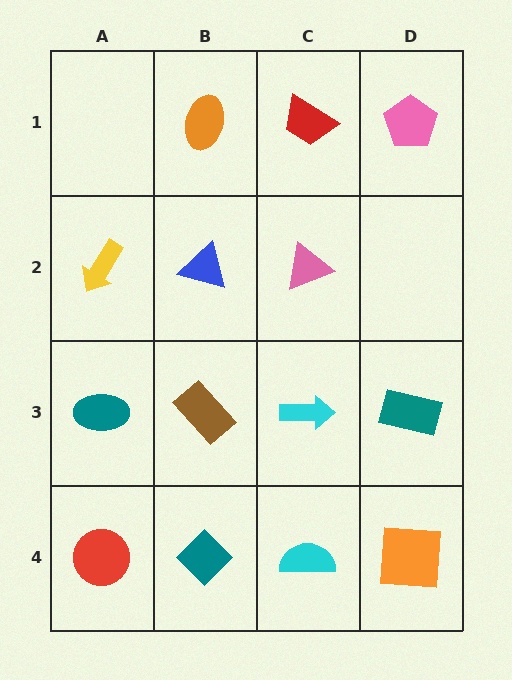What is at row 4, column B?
A teal diamond.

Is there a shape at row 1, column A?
No, that cell is empty.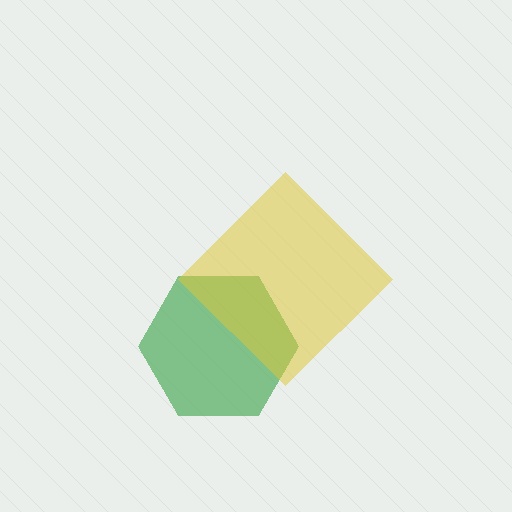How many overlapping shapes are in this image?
There are 2 overlapping shapes in the image.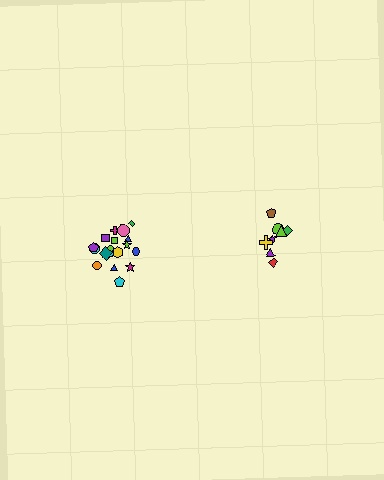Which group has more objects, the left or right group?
The left group.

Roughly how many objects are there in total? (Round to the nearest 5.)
Roughly 25 objects in total.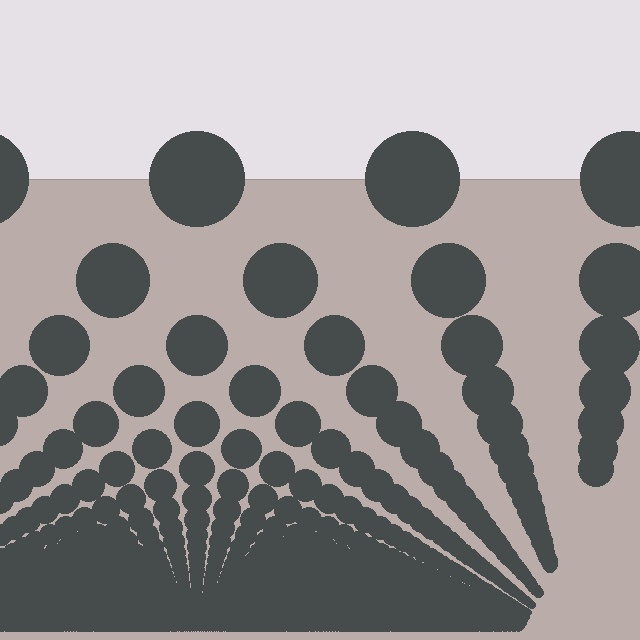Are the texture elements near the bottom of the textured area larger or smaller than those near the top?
Smaller. The gradient is inverted — elements near the bottom are smaller and denser.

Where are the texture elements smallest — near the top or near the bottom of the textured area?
Near the bottom.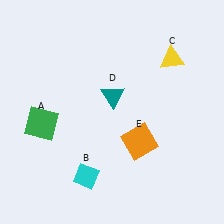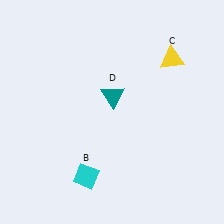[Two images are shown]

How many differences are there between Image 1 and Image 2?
There are 2 differences between the two images.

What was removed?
The green square (A), the orange square (E) were removed in Image 2.